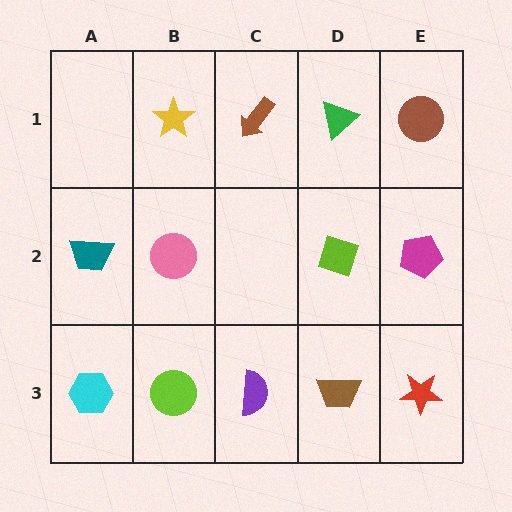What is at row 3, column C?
A purple semicircle.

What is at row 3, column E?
A red star.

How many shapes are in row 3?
5 shapes.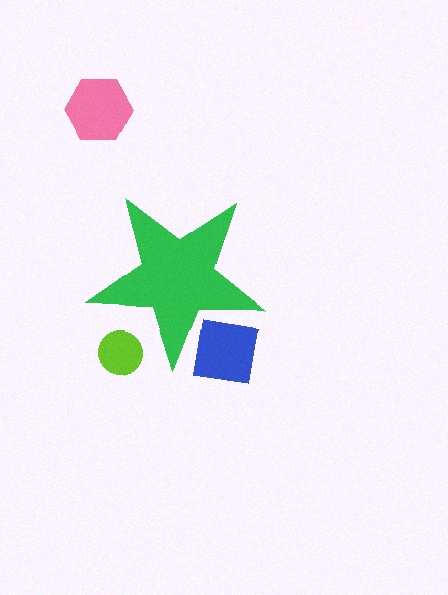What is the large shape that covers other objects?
A green star.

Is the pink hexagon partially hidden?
No, the pink hexagon is fully visible.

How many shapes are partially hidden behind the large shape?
2 shapes are partially hidden.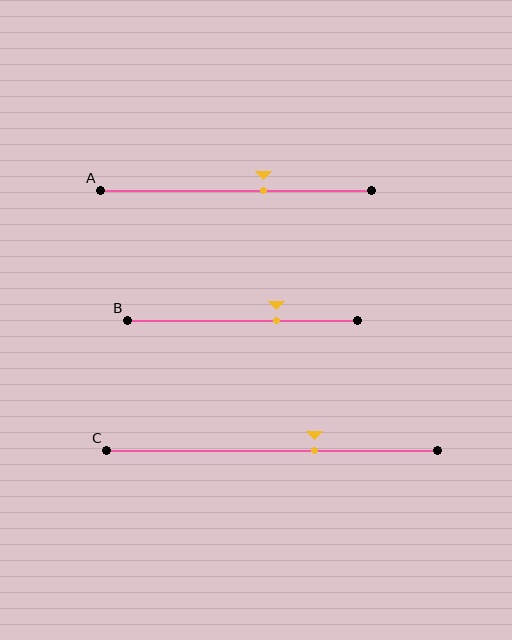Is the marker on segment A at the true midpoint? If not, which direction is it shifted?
No, the marker on segment A is shifted to the right by about 10% of the segment length.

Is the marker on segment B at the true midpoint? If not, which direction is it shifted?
No, the marker on segment B is shifted to the right by about 15% of the segment length.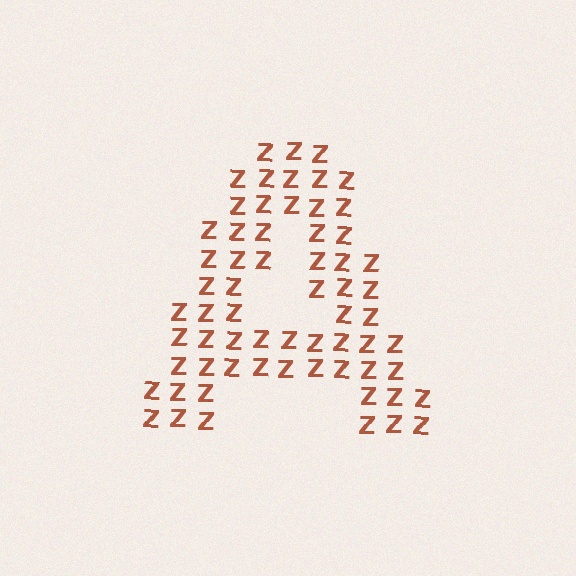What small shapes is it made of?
It is made of small letter Z's.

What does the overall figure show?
The overall figure shows the letter A.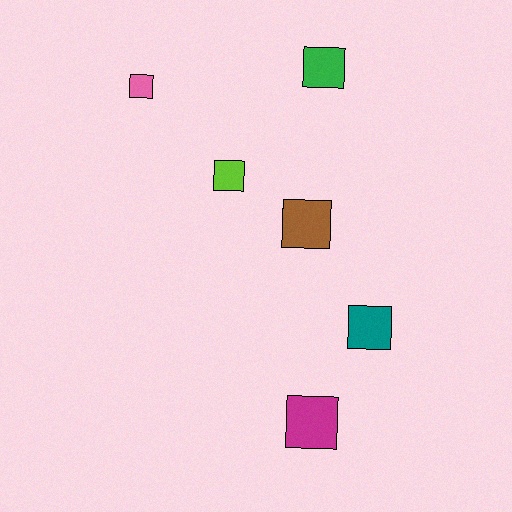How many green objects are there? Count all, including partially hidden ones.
There is 1 green object.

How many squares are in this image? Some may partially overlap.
There are 6 squares.